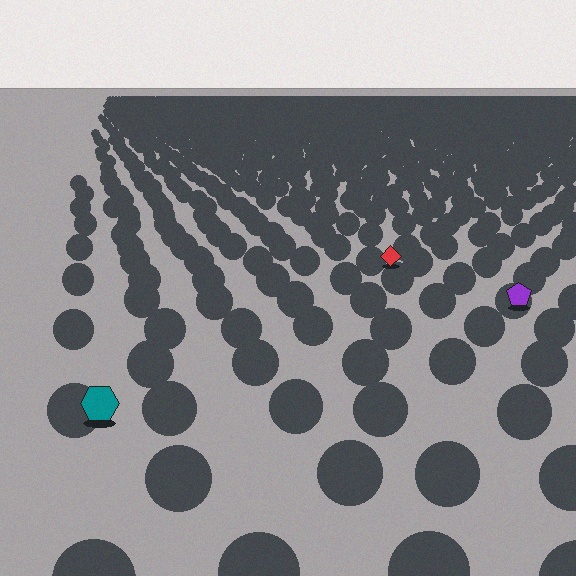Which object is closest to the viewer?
The teal hexagon is closest. The texture marks near it are larger and more spread out.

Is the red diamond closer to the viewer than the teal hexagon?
No. The teal hexagon is closer — you can tell from the texture gradient: the ground texture is coarser near it.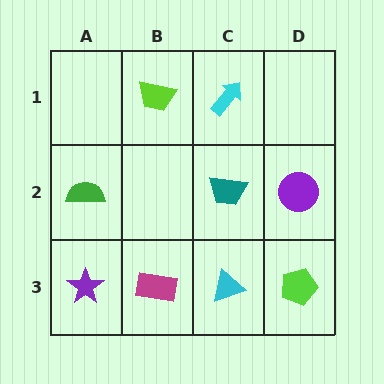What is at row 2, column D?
A purple circle.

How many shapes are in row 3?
4 shapes.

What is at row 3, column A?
A purple star.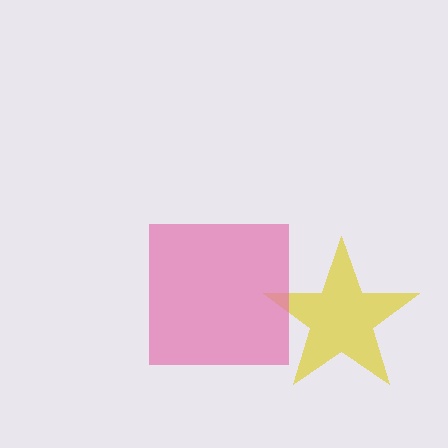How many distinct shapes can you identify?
There are 2 distinct shapes: a yellow star, a pink square.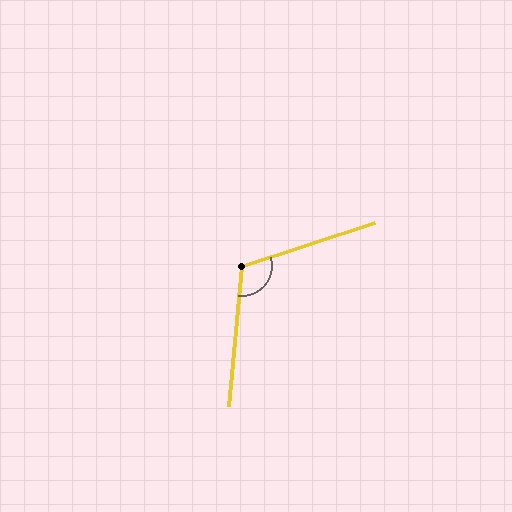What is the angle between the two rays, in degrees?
Approximately 113 degrees.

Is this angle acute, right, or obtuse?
It is obtuse.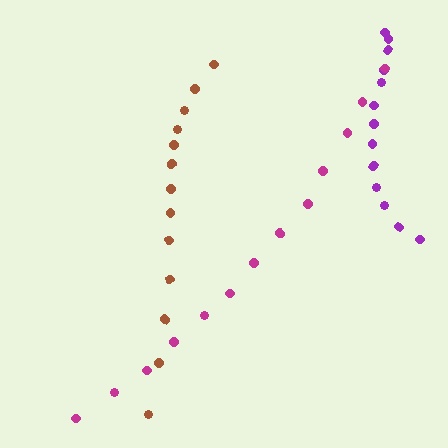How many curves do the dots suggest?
There are 3 distinct paths.